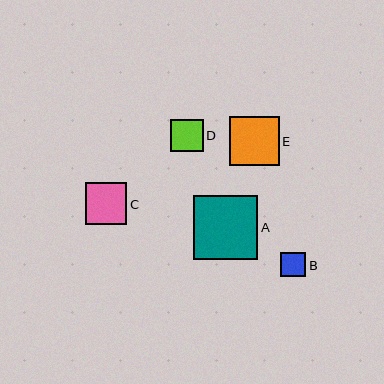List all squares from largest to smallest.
From largest to smallest: A, E, C, D, B.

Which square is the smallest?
Square B is the smallest with a size of approximately 25 pixels.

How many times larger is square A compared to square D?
Square A is approximately 2.0 times the size of square D.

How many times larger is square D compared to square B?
Square D is approximately 1.3 times the size of square B.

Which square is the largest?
Square A is the largest with a size of approximately 64 pixels.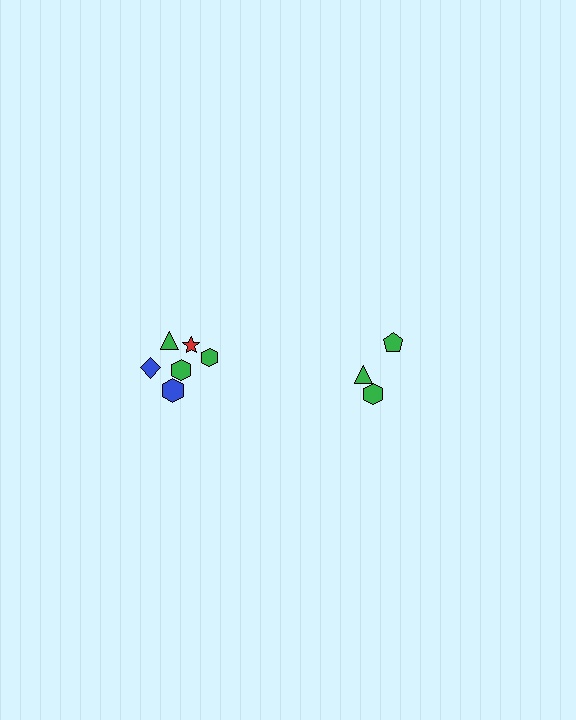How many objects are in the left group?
There are 6 objects.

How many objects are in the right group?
There are 3 objects.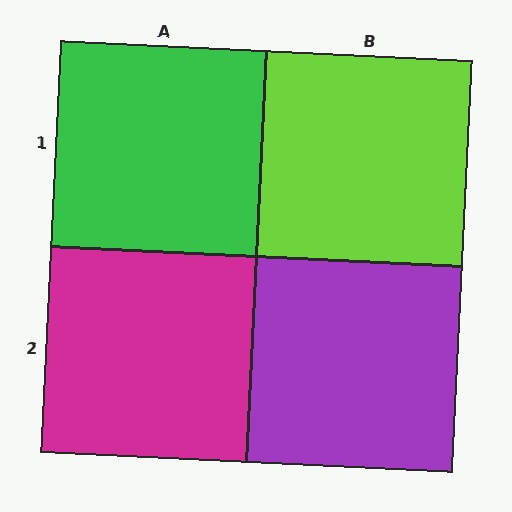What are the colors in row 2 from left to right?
Magenta, purple.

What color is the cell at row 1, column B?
Lime.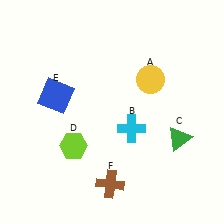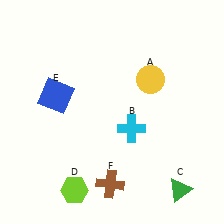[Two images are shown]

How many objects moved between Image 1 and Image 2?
2 objects moved between the two images.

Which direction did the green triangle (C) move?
The green triangle (C) moved down.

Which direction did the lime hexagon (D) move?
The lime hexagon (D) moved down.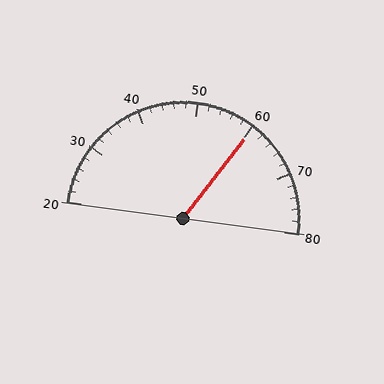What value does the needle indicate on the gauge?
The needle indicates approximately 60.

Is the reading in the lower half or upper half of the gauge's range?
The reading is in the upper half of the range (20 to 80).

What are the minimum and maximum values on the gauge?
The gauge ranges from 20 to 80.